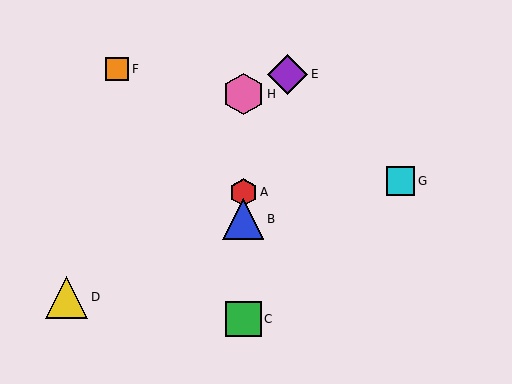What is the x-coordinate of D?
Object D is at x≈67.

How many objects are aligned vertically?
4 objects (A, B, C, H) are aligned vertically.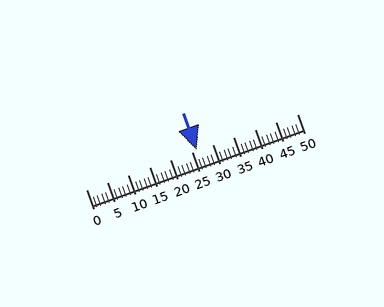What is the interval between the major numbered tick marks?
The major tick marks are spaced 5 units apart.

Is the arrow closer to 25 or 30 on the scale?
The arrow is closer to 25.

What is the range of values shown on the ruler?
The ruler shows values from 0 to 50.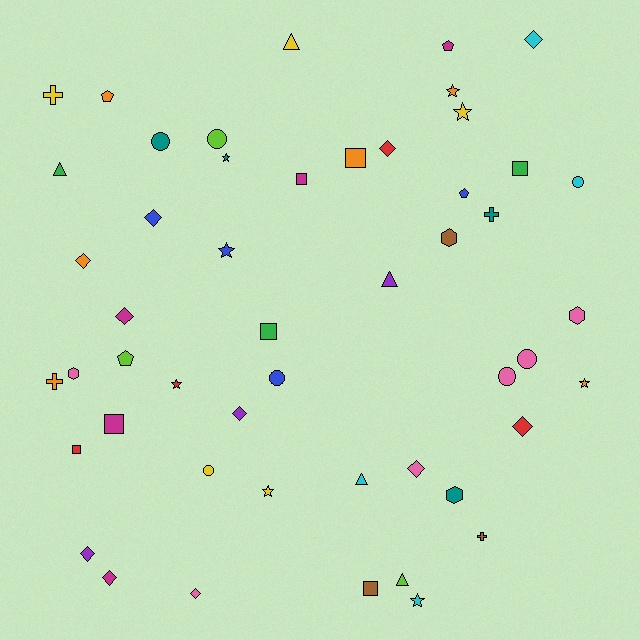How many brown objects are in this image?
There are 3 brown objects.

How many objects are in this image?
There are 50 objects.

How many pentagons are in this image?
There are 4 pentagons.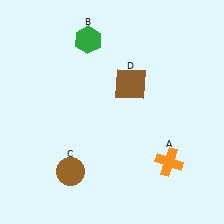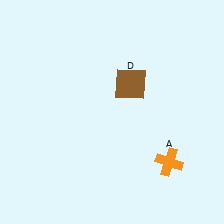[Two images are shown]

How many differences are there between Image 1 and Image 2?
There are 2 differences between the two images.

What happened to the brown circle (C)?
The brown circle (C) was removed in Image 2. It was in the bottom-left area of Image 1.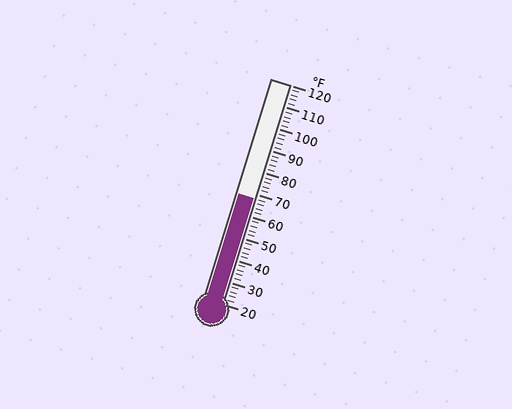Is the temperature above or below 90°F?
The temperature is below 90°F.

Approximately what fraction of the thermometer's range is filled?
The thermometer is filled to approximately 50% of its range.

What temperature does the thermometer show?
The thermometer shows approximately 68°F.